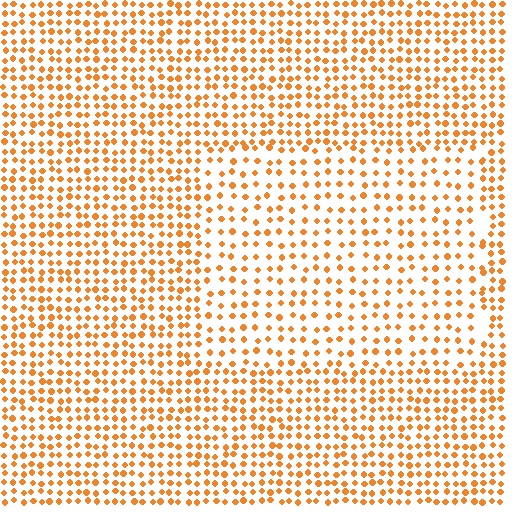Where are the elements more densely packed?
The elements are more densely packed outside the rectangle boundary.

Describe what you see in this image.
The image contains small orange elements arranged at two different densities. A rectangle-shaped region is visible where the elements are less densely packed than the surrounding area.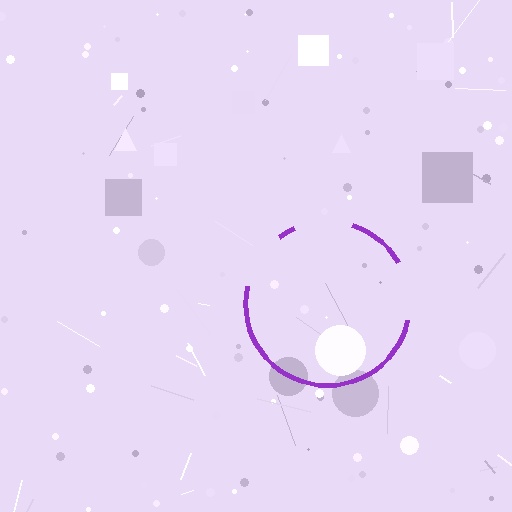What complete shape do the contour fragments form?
The contour fragments form a circle.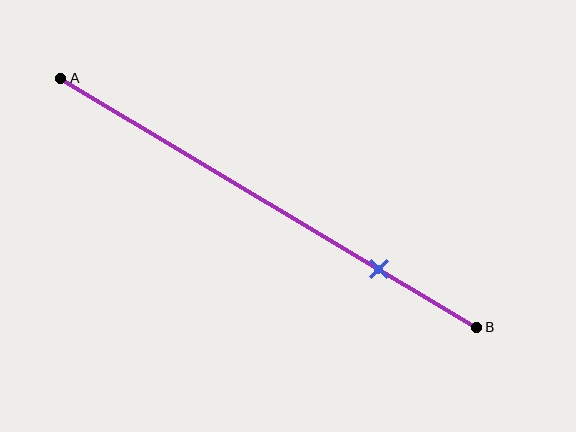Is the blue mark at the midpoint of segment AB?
No, the mark is at about 75% from A, not at the 50% midpoint.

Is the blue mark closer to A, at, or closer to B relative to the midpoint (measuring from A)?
The blue mark is closer to point B than the midpoint of segment AB.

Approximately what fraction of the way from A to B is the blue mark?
The blue mark is approximately 75% of the way from A to B.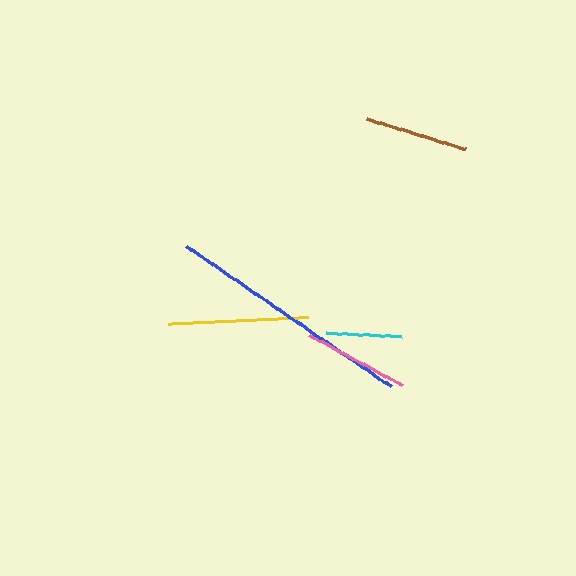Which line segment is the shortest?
The cyan line is the shortest at approximately 75 pixels.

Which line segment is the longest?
The blue line is the longest at approximately 249 pixels.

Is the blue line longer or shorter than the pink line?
The blue line is longer than the pink line.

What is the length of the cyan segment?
The cyan segment is approximately 75 pixels long.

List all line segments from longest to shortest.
From longest to shortest: blue, yellow, pink, brown, cyan.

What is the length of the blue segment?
The blue segment is approximately 249 pixels long.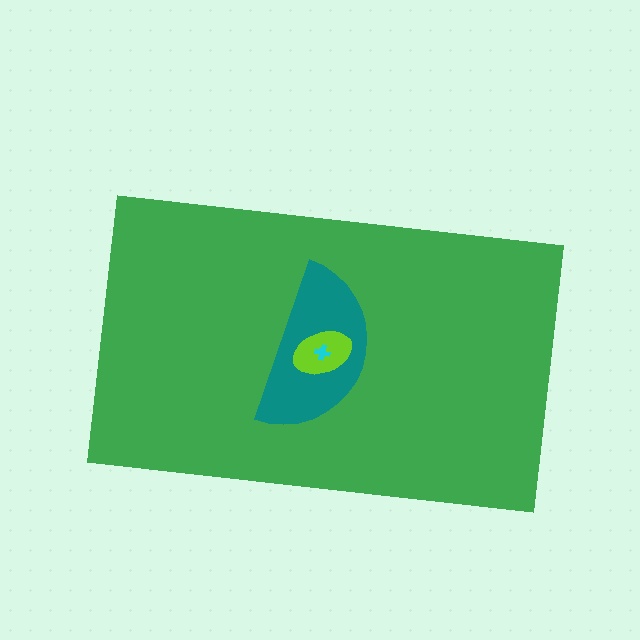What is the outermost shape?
The green rectangle.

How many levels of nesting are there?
4.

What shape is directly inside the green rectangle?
The teal semicircle.